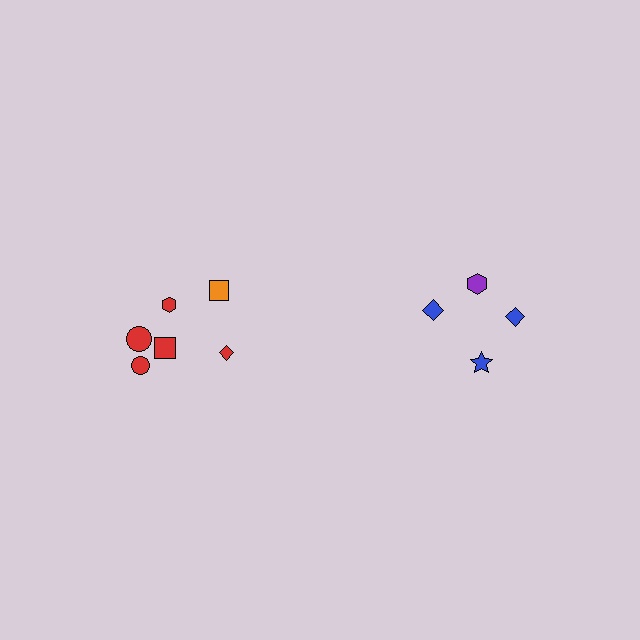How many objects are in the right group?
There are 4 objects.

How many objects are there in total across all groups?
There are 10 objects.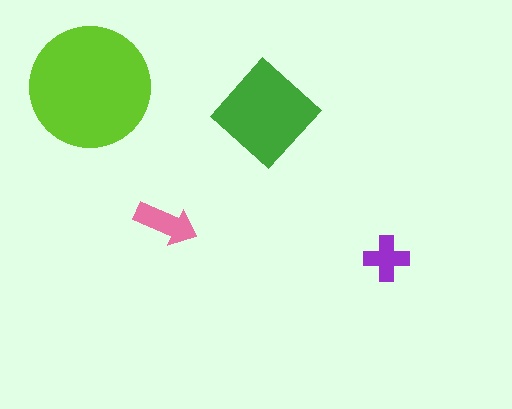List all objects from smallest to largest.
The purple cross, the pink arrow, the green diamond, the lime circle.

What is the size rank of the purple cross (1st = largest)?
4th.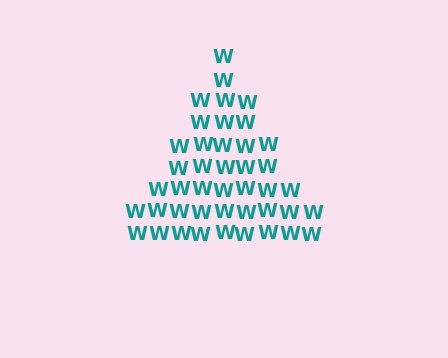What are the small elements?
The small elements are letter W's.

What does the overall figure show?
The overall figure shows a triangle.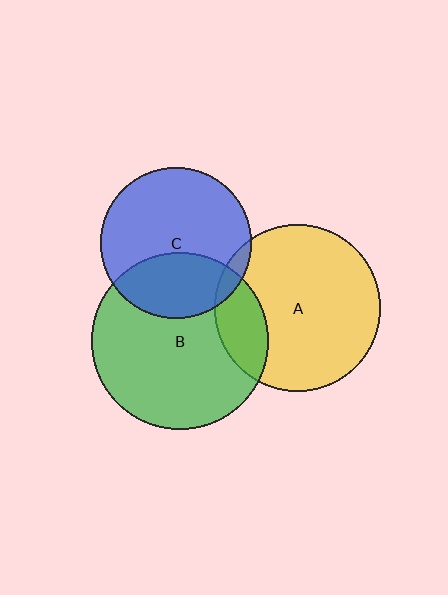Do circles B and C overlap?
Yes.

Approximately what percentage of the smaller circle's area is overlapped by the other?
Approximately 35%.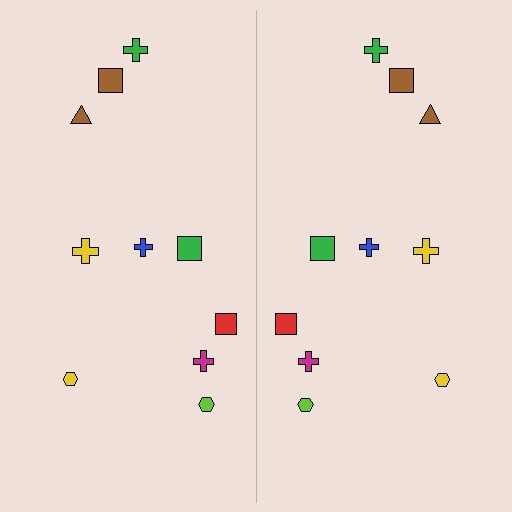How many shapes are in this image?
There are 20 shapes in this image.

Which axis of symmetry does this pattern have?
The pattern has a vertical axis of symmetry running through the center of the image.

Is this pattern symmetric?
Yes, this pattern has bilateral (reflection) symmetry.